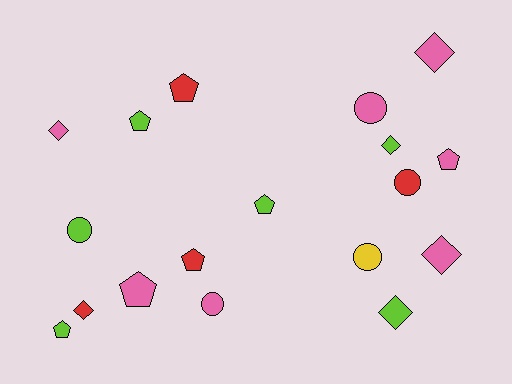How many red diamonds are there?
There is 1 red diamond.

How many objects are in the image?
There are 18 objects.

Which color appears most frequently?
Pink, with 7 objects.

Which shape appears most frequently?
Pentagon, with 7 objects.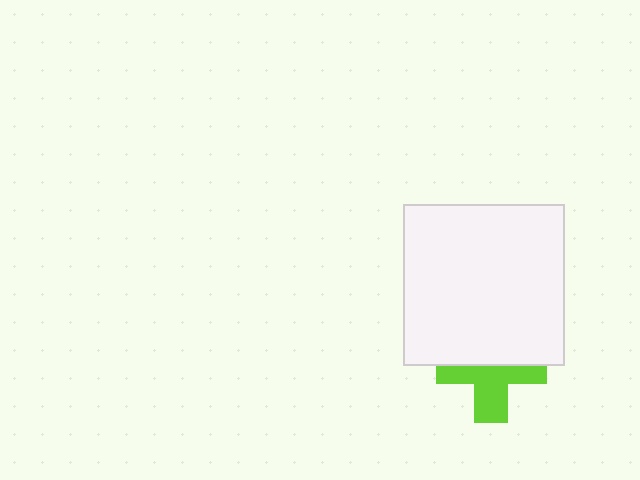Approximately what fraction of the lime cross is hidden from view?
Roughly 48% of the lime cross is hidden behind the white square.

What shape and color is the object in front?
The object in front is a white square.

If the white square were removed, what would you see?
You would see the complete lime cross.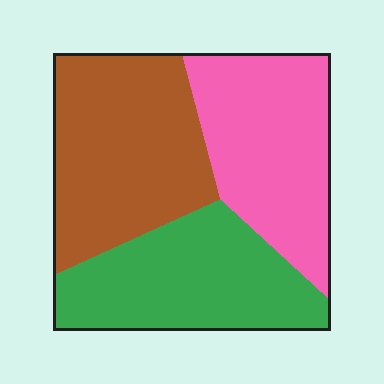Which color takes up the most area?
Brown, at roughly 35%.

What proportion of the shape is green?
Green takes up about one third (1/3) of the shape.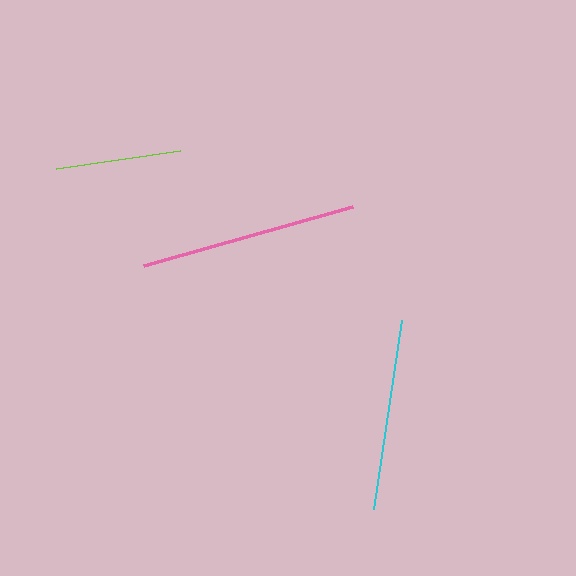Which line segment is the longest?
The pink line is the longest at approximately 217 pixels.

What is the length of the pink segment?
The pink segment is approximately 217 pixels long.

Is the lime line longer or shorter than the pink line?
The pink line is longer than the lime line.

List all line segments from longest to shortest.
From longest to shortest: pink, cyan, lime.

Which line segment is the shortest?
The lime line is the shortest at approximately 124 pixels.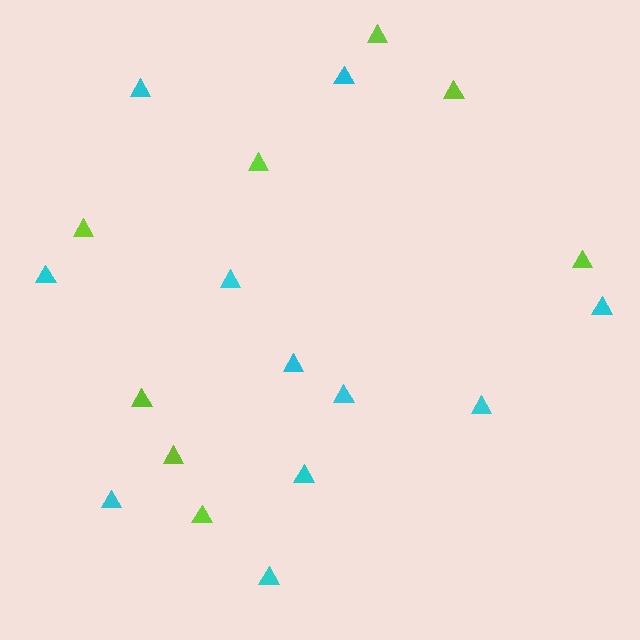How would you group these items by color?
There are 2 groups: one group of cyan triangles (11) and one group of lime triangles (8).